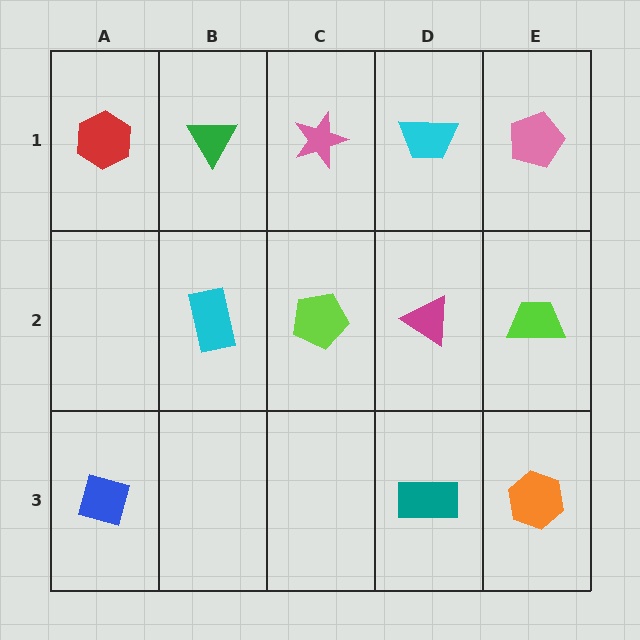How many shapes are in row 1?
5 shapes.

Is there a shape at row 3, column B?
No, that cell is empty.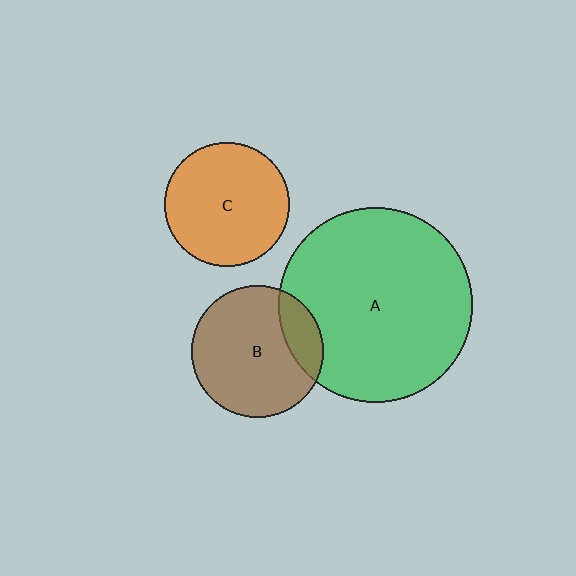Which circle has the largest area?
Circle A (green).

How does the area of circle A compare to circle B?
Approximately 2.2 times.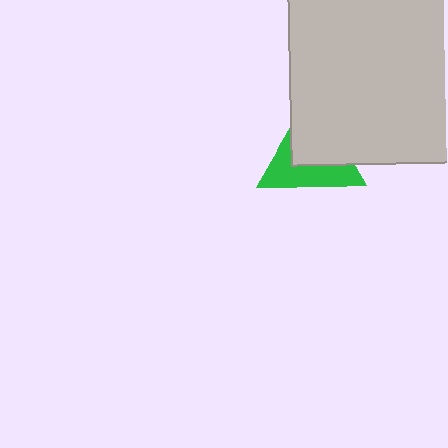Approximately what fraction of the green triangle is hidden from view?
Roughly 52% of the green triangle is hidden behind the light gray square.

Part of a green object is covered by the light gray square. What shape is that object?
It is a triangle.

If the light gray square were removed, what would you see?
You would see the complete green triangle.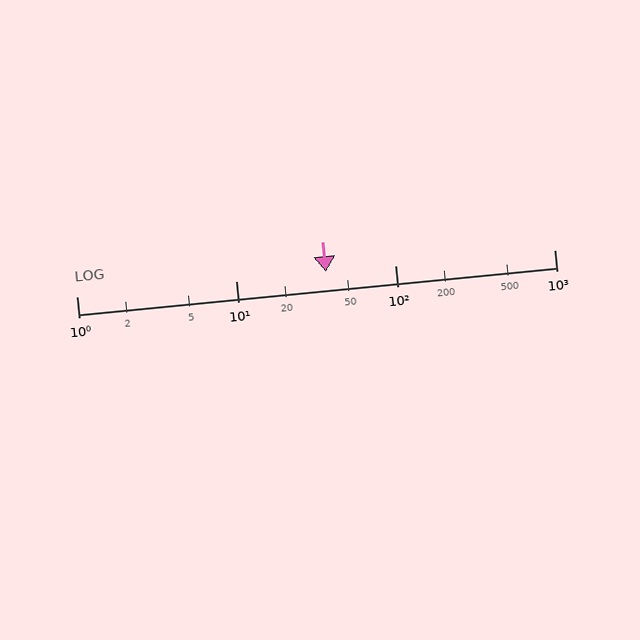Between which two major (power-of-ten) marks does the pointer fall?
The pointer is between 10 and 100.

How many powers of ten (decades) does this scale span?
The scale spans 3 decades, from 1 to 1000.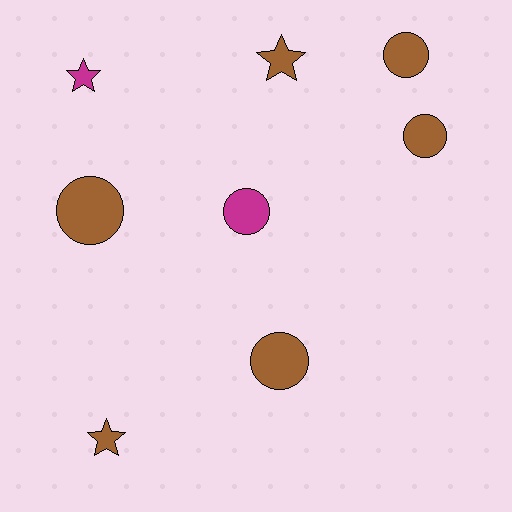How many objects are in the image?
There are 8 objects.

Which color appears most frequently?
Brown, with 6 objects.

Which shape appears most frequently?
Circle, with 5 objects.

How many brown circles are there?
There are 4 brown circles.